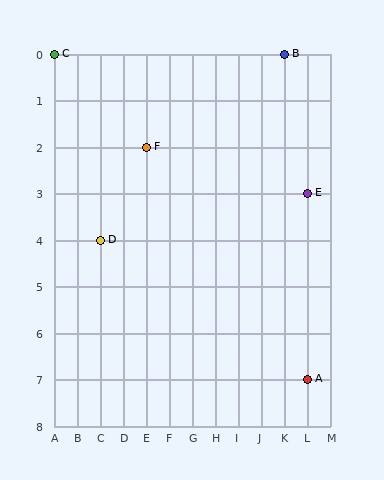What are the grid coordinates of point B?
Point B is at grid coordinates (K, 0).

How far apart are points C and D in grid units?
Points C and D are 2 columns and 4 rows apart (about 4.5 grid units diagonally).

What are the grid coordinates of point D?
Point D is at grid coordinates (C, 4).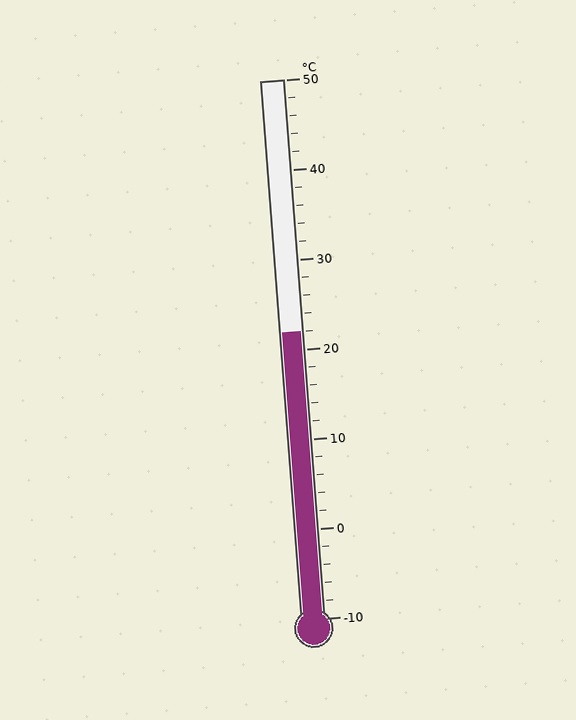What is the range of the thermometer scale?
The thermometer scale ranges from -10°C to 50°C.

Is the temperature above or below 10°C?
The temperature is above 10°C.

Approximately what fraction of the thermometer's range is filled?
The thermometer is filled to approximately 55% of its range.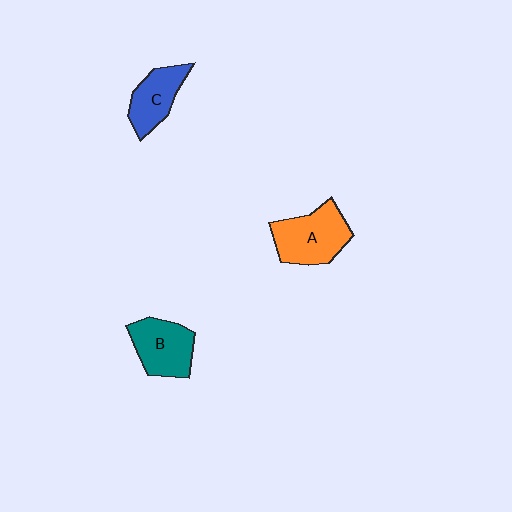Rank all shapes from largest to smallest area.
From largest to smallest: A (orange), B (teal), C (blue).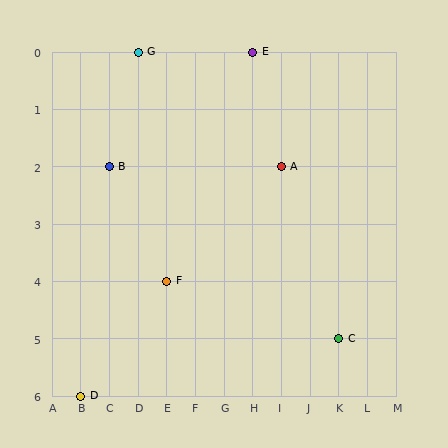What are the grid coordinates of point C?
Point C is at grid coordinates (K, 5).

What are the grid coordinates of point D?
Point D is at grid coordinates (B, 6).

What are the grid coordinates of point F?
Point F is at grid coordinates (E, 4).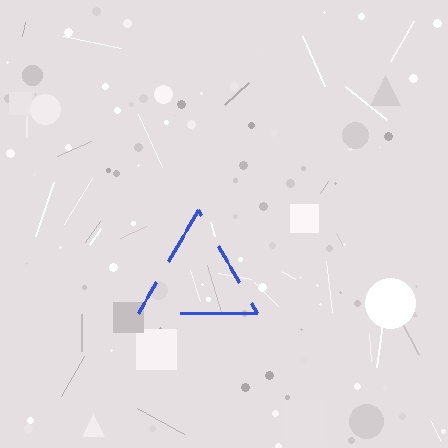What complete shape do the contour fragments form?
The contour fragments form a triangle.